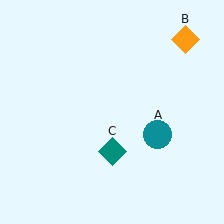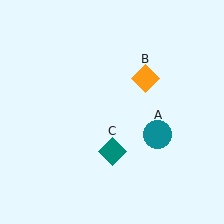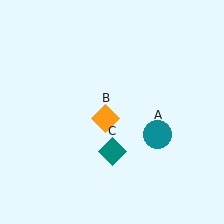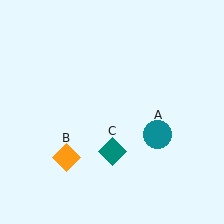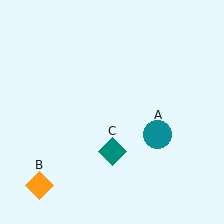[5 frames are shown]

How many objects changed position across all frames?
1 object changed position: orange diamond (object B).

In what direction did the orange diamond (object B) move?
The orange diamond (object B) moved down and to the left.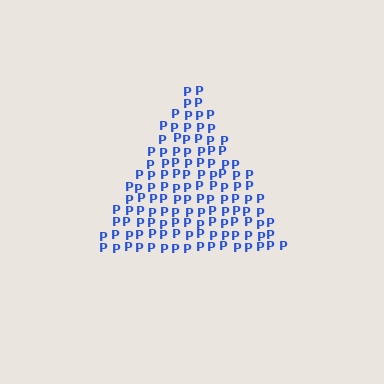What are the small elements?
The small elements are letter P's.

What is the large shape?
The large shape is a triangle.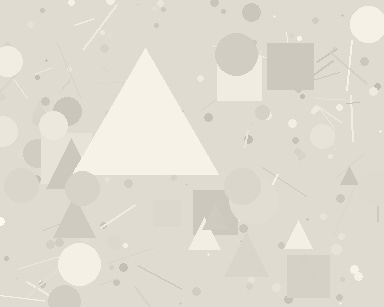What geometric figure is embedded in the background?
A triangle is embedded in the background.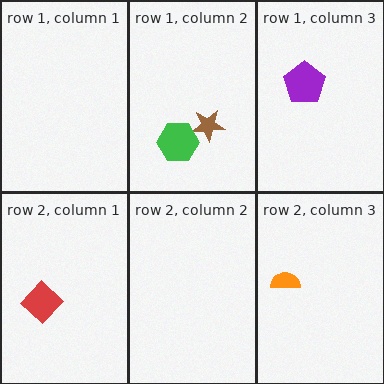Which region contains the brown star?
The row 1, column 2 region.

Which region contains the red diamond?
The row 2, column 1 region.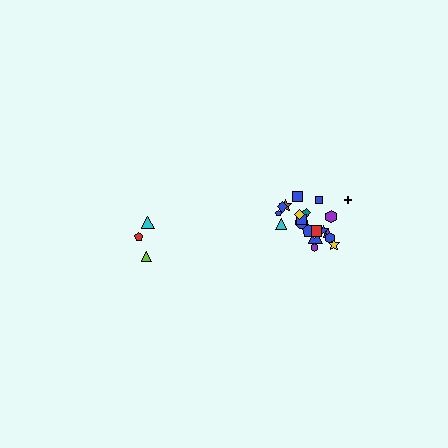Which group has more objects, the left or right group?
The right group.